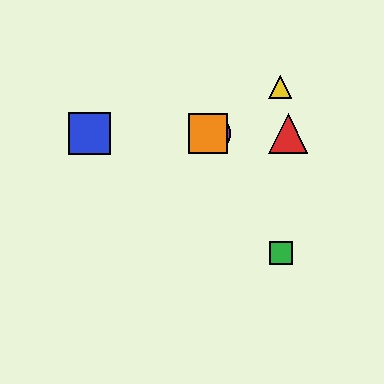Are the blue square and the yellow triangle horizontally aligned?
No, the blue square is at y≈134 and the yellow triangle is at y≈87.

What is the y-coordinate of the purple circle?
The purple circle is at y≈134.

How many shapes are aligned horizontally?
4 shapes (the red triangle, the blue square, the purple circle, the orange square) are aligned horizontally.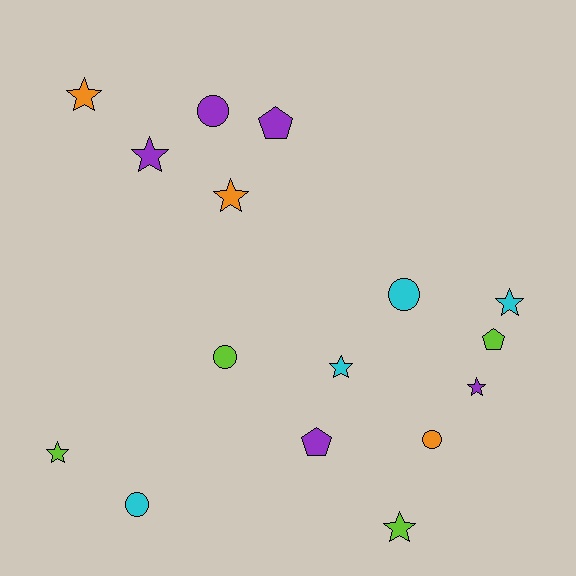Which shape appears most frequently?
Star, with 8 objects.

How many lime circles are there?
There is 1 lime circle.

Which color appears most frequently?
Purple, with 5 objects.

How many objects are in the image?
There are 16 objects.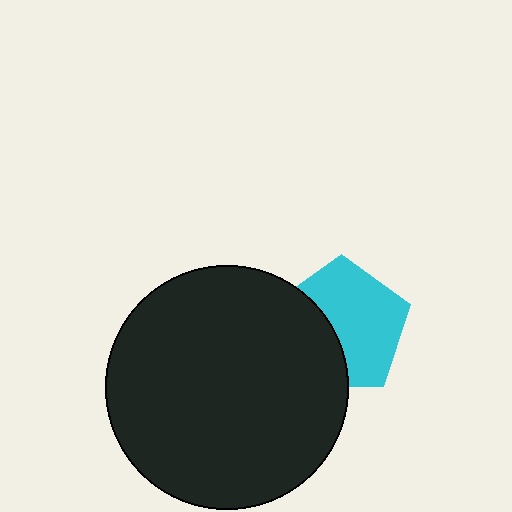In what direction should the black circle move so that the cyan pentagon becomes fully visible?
The black circle should move left. That is the shortest direction to clear the overlap and leave the cyan pentagon fully visible.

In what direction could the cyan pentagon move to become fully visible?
The cyan pentagon could move right. That would shift it out from behind the black circle entirely.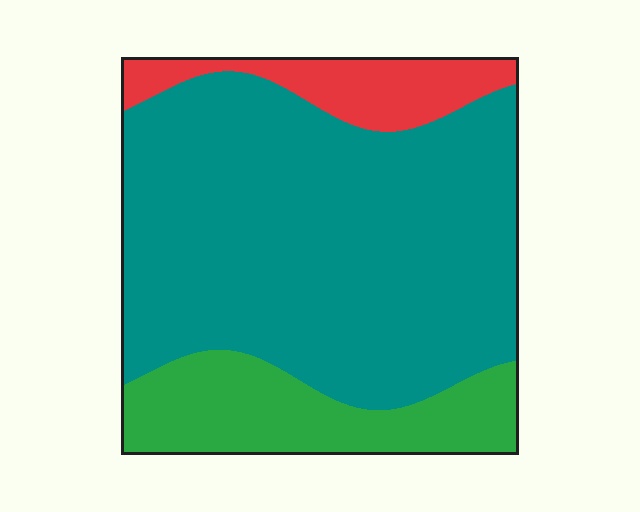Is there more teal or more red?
Teal.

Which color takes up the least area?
Red, at roughly 10%.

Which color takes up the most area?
Teal, at roughly 70%.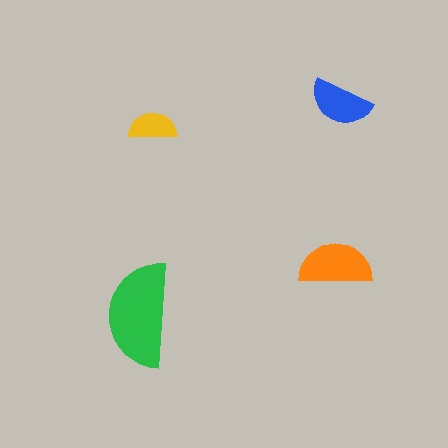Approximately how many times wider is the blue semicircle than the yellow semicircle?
About 1.5 times wider.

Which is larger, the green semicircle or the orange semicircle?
The green one.